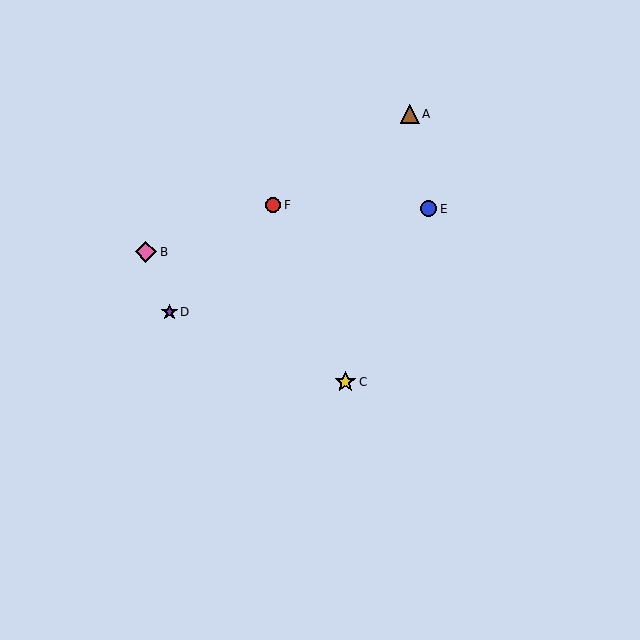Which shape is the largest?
The pink diamond (labeled B) is the largest.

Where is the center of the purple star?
The center of the purple star is at (170, 312).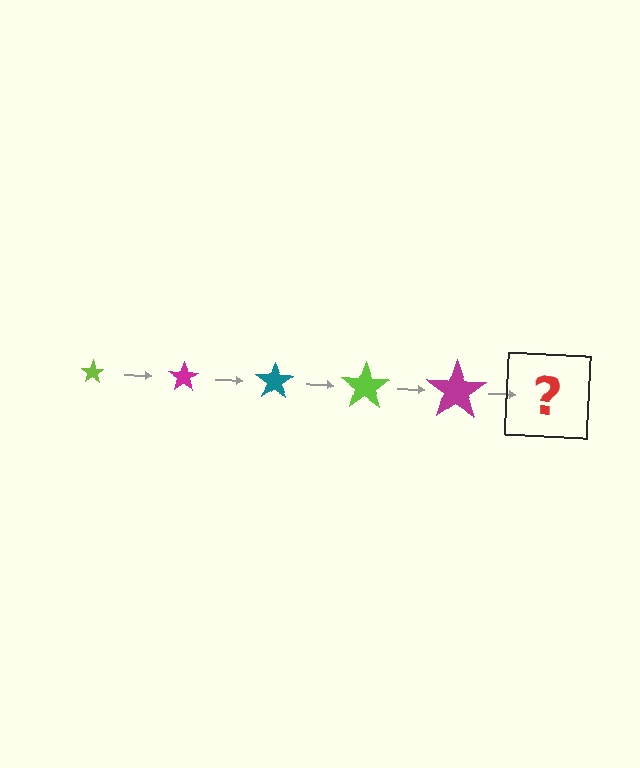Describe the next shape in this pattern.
It should be a teal star, larger than the previous one.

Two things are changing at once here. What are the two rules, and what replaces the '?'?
The two rules are that the star grows larger each step and the color cycles through lime, magenta, and teal. The '?' should be a teal star, larger than the previous one.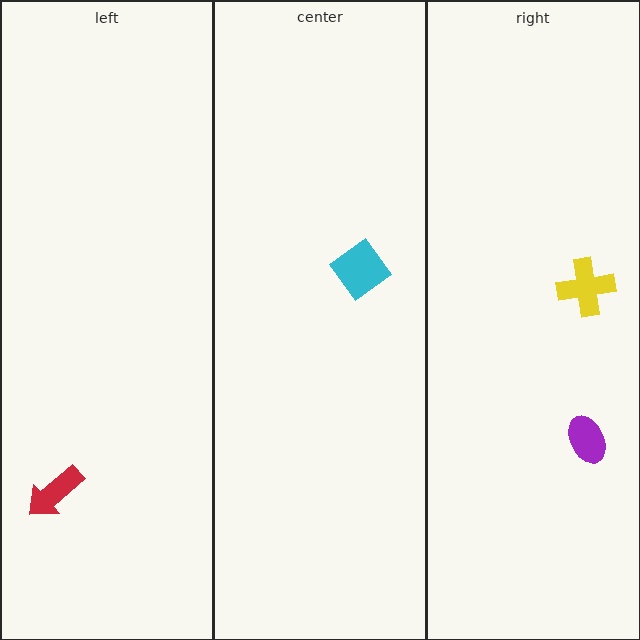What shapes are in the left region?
The red arrow.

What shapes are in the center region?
The cyan diamond.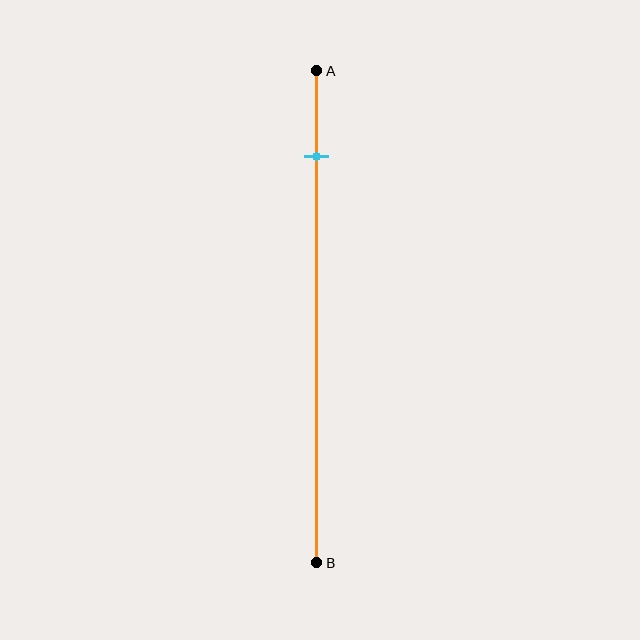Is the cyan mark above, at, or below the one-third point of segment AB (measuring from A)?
The cyan mark is above the one-third point of segment AB.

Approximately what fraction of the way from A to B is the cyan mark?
The cyan mark is approximately 15% of the way from A to B.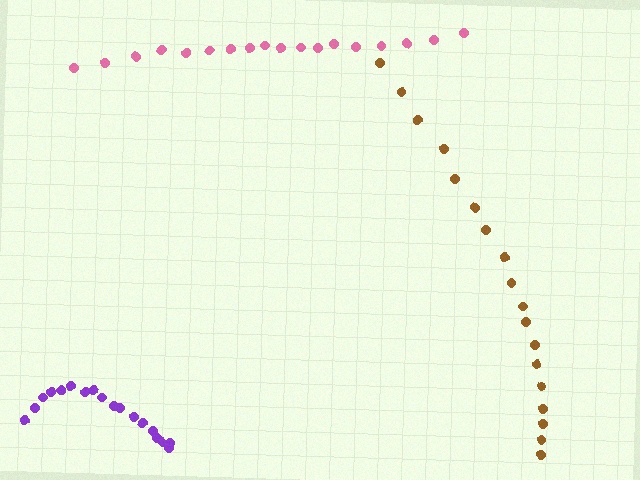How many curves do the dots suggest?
There are 3 distinct paths.